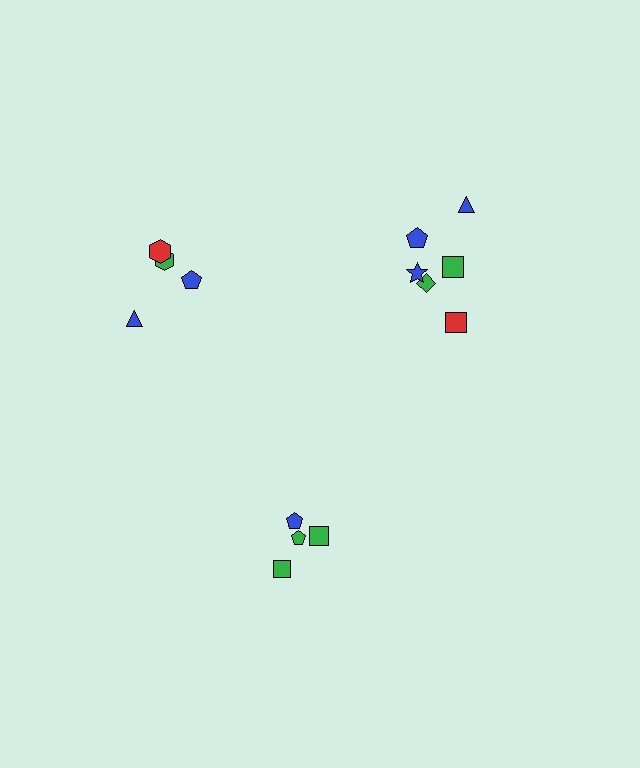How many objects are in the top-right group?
There are 6 objects.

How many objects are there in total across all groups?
There are 14 objects.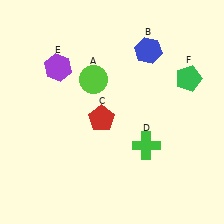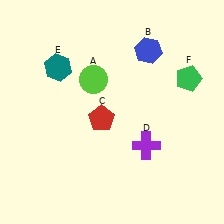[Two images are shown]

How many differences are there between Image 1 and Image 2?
There are 2 differences between the two images.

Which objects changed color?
D changed from green to purple. E changed from purple to teal.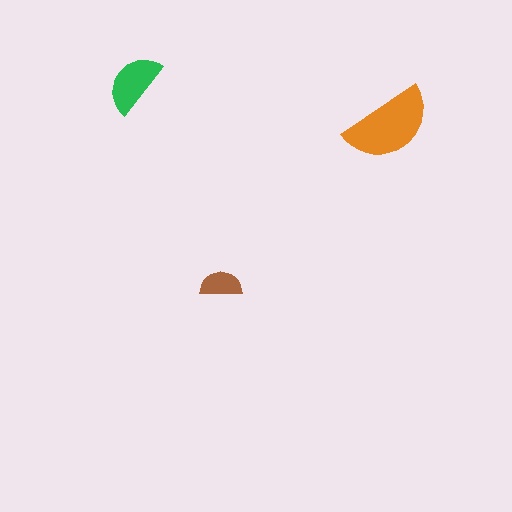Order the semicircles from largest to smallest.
the orange one, the green one, the brown one.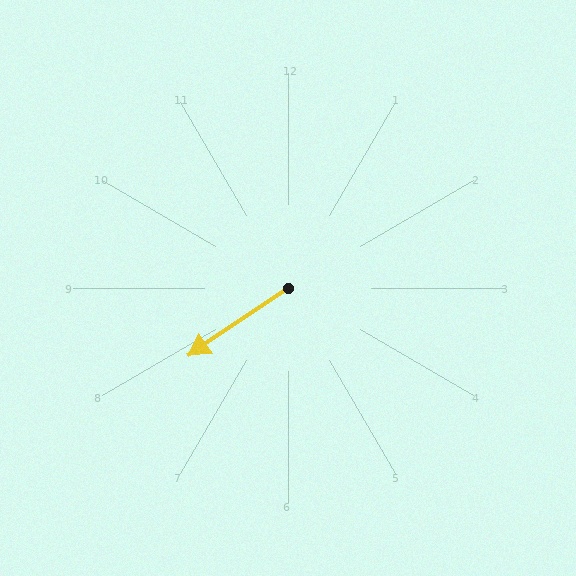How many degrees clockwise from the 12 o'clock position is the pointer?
Approximately 236 degrees.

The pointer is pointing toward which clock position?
Roughly 8 o'clock.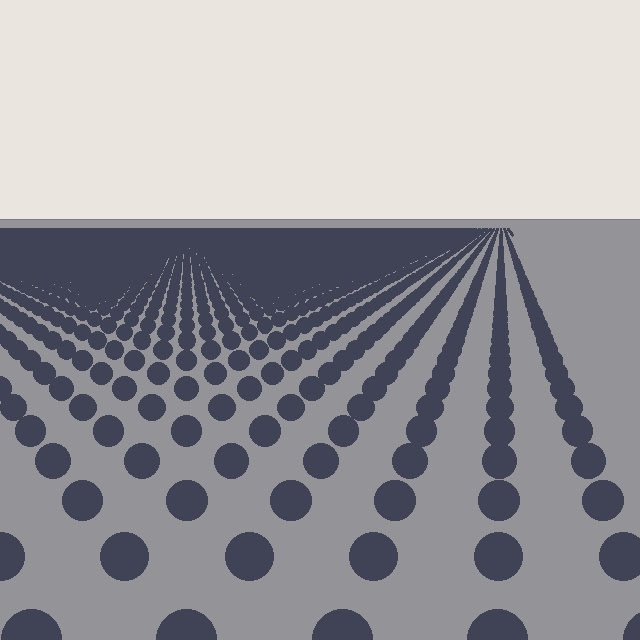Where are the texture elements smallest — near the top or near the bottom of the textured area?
Near the top.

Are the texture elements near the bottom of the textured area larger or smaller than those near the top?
Larger. Near the bottom, elements are closer to the viewer and appear at a bigger on-screen size.